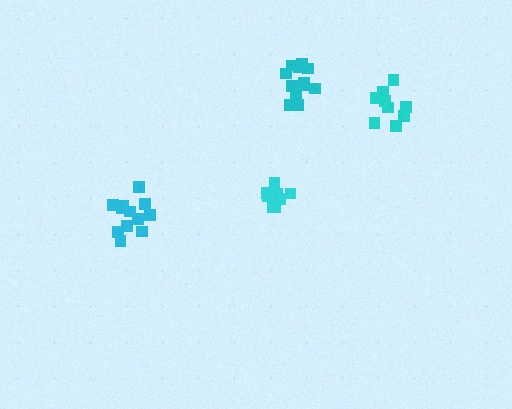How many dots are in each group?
Group 1: 8 dots, Group 2: 12 dots, Group 3: 12 dots, Group 4: 9 dots (41 total).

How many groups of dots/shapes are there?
There are 4 groups.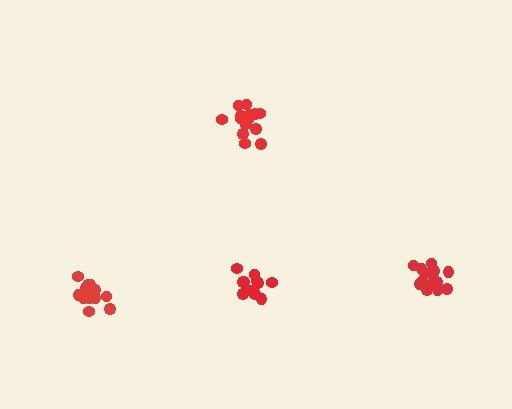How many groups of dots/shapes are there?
There are 4 groups.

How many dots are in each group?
Group 1: 15 dots, Group 2: 15 dots, Group 3: 13 dots, Group 4: 15 dots (58 total).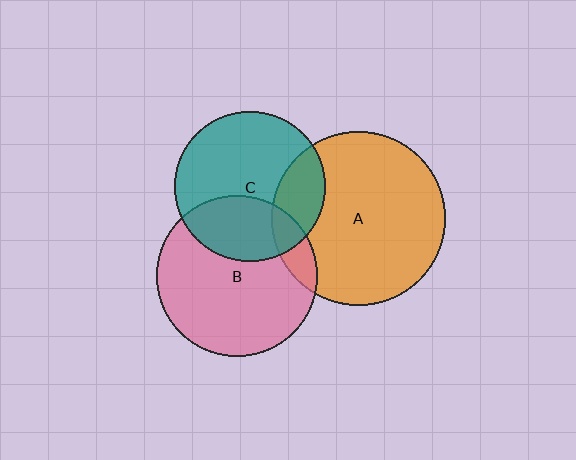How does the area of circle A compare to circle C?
Approximately 1.3 times.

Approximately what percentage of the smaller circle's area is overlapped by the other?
Approximately 10%.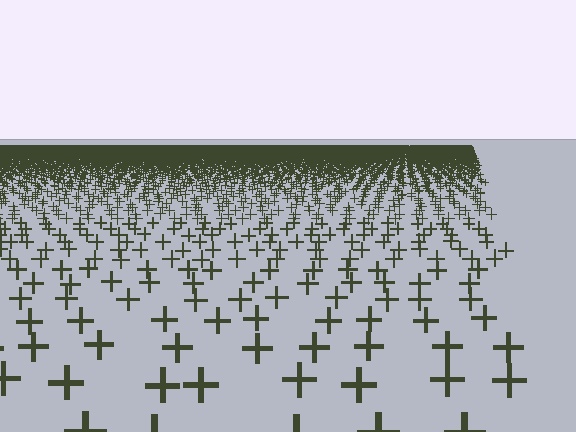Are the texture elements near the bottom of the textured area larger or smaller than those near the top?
Larger. Near the bottom, elements are closer to the viewer and appear at a bigger on-screen size.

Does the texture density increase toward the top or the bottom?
Density increases toward the top.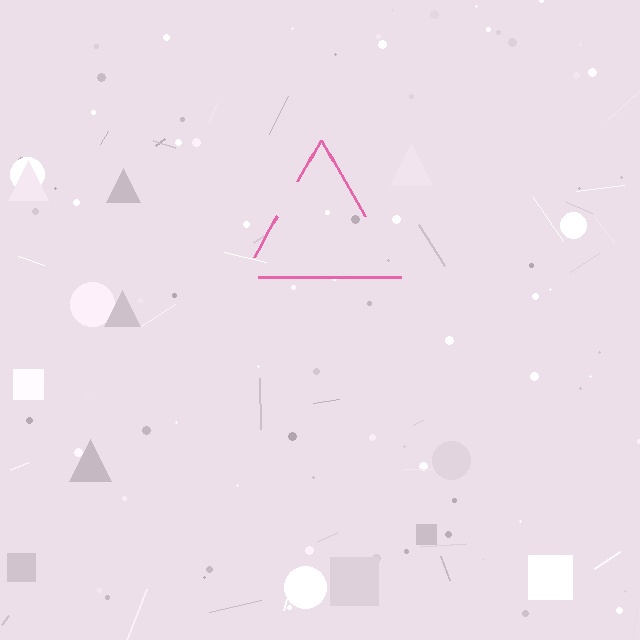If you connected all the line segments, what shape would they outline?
They would outline a triangle.